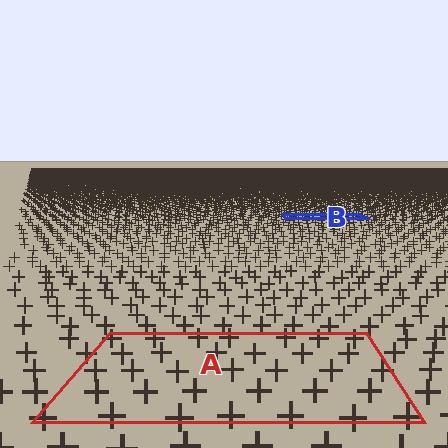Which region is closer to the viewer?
Region A is closer. The texture elements there are larger and more spread out.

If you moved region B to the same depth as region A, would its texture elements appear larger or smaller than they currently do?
They would appear larger. At a closer depth, the same texture elements are projected at a bigger on-screen size.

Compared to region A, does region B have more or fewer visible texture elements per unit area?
Region B has more texture elements per unit area — they are packed more densely because it is farther away.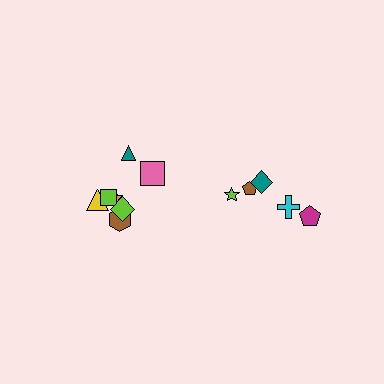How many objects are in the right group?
There are 5 objects.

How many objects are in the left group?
There are 7 objects.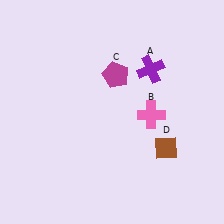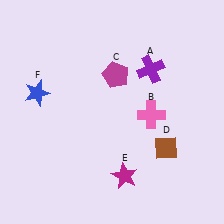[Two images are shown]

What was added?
A magenta star (E), a blue star (F) were added in Image 2.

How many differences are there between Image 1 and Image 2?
There are 2 differences between the two images.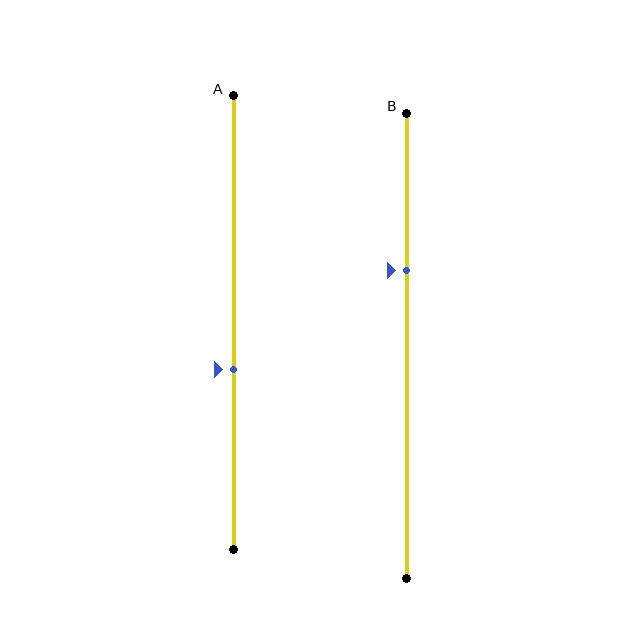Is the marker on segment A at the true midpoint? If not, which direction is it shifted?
No, the marker on segment A is shifted downward by about 10% of the segment length.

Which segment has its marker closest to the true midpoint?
Segment A has its marker closest to the true midpoint.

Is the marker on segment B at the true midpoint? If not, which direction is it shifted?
No, the marker on segment B is shifted upward by about 16% of the segment length.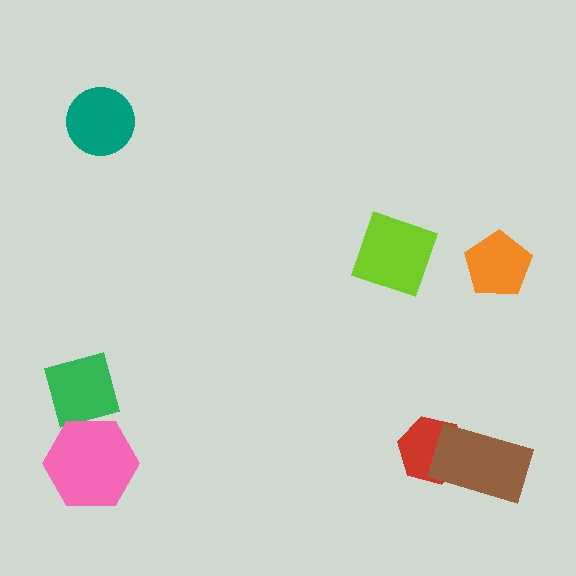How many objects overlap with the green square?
0 objects overlap with the green square.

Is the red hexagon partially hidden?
Yes, it is partially covered by another shape.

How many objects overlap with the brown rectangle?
1 object overlaps with the brown rectangle.